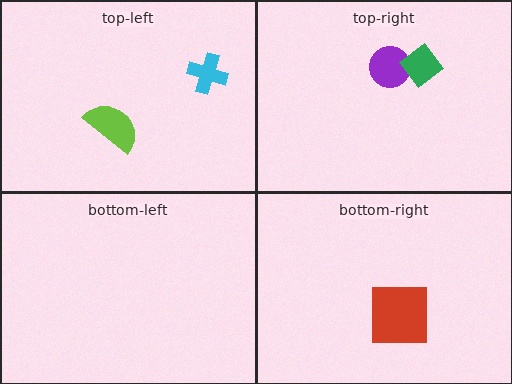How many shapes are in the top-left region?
2.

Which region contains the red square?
The bottom-right region.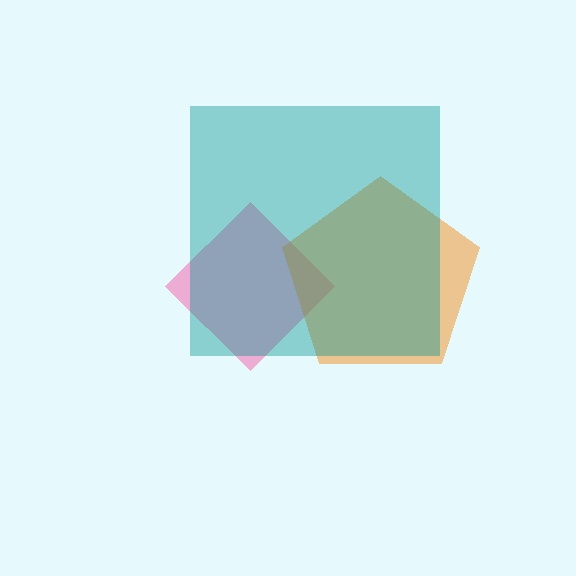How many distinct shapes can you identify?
There are 3 distinct shapes: a pink diamond, an orange pentagon, a teal square.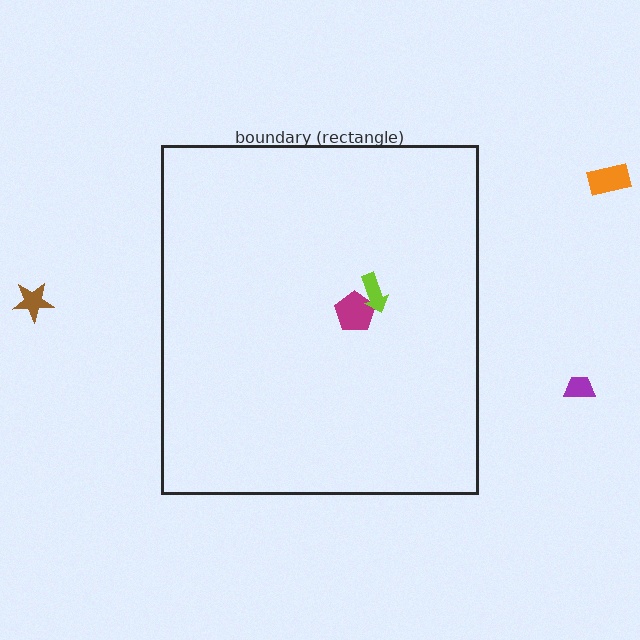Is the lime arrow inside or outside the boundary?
Inside.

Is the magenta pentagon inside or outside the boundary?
Inside.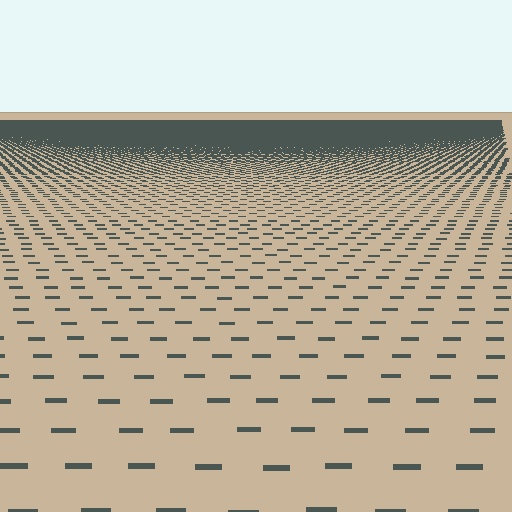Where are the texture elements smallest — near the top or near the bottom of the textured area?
Near the top.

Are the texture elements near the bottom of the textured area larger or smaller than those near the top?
Larger. Near the bottom, elements are closer to the viewer and appear at a bigger on-screen size.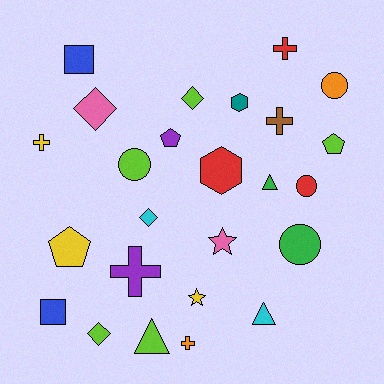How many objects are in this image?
There are 25 objects.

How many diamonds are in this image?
There are 4 diamonds.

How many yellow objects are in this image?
There are 3 yellow objects.